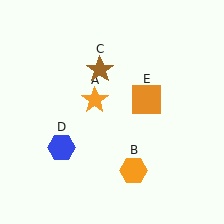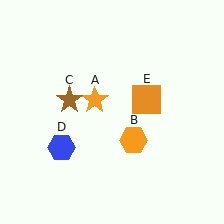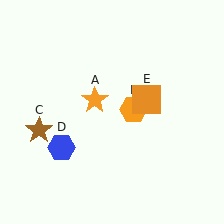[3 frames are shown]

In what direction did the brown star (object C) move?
The brown star (object C) moved down and to the left.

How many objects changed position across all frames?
2 objects changed position: orange hexagon (object B), brown star (object C).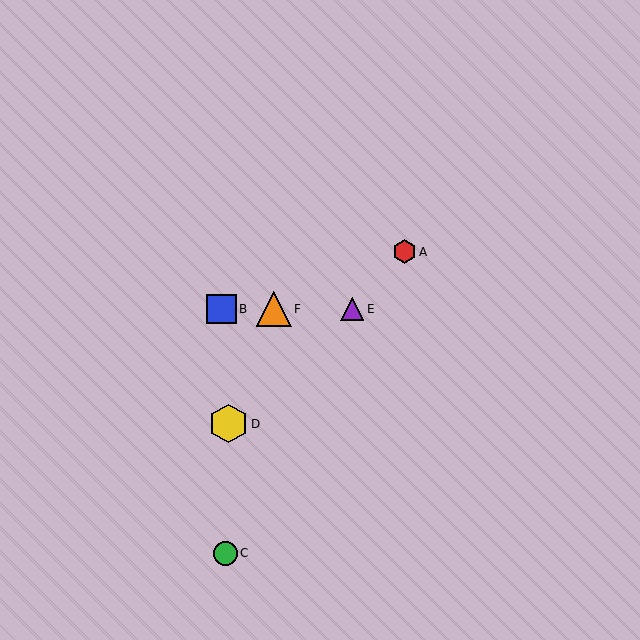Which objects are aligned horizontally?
Objects B, E, F are aligned horizontally.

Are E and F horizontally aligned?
Yes, both are at y≈309.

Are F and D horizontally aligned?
No, F is at y≈309 and D is at y≈424.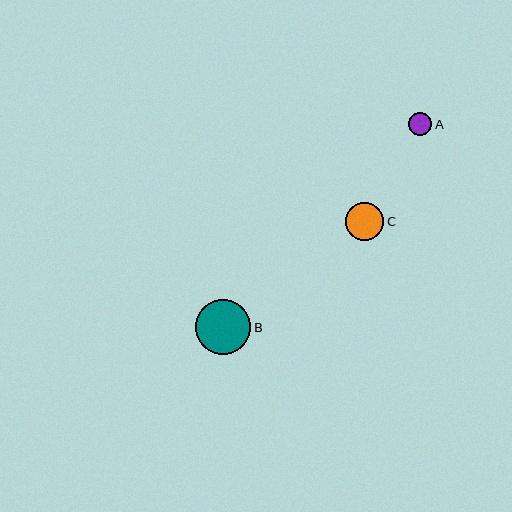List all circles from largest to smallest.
From largest to smallest: B, C, A.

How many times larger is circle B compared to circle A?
Circle B is approximately 2.4 times the size of circle A.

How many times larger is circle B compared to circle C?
Circle B is approximately 1.4 times the size of circle C.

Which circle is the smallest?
Circle A is the smallest with a size of approximately 23 pixels.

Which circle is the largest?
Circle B is the largest with a size of approximately 55 pixels.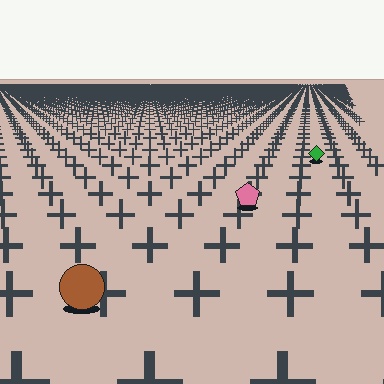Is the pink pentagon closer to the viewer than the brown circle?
No. The brown circle is closer — you can tell from the texture gradient: the ground texture is coarser near it.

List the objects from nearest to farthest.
From nearest to farthest: the brown circle, the pink pentagon, the green diamond.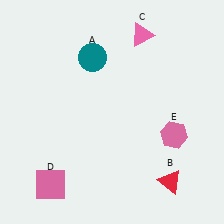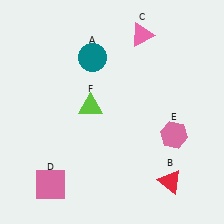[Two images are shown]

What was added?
A lime triangle (F) was added in Image 2.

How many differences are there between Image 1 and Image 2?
There is 1 difference between the two images.